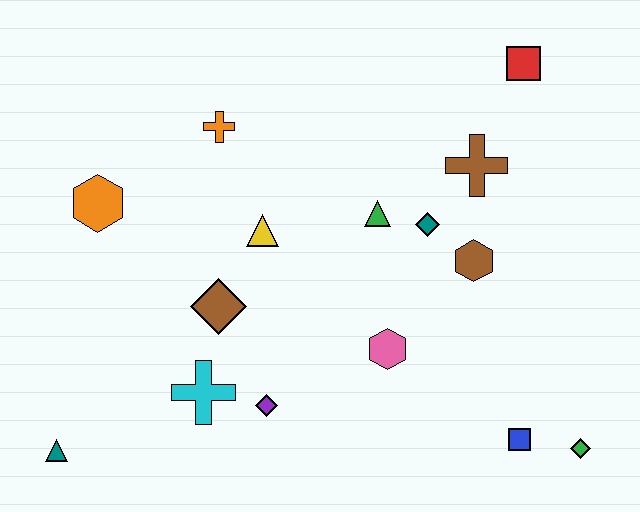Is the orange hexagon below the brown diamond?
No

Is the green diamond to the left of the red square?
No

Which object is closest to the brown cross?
The teal diamond is closest to the brown cross.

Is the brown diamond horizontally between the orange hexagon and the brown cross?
Yes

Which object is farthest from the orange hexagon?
The green diamond is farthest from the orange hexagon.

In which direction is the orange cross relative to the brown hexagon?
The orange cross is to the left of the brown hexagon.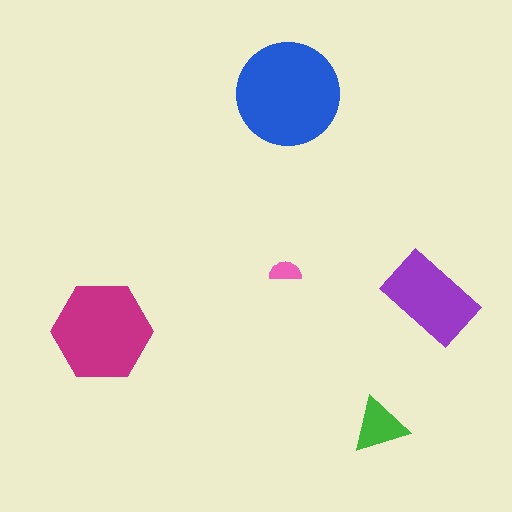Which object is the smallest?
The pink semicircle.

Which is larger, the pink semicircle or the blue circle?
The blue circle.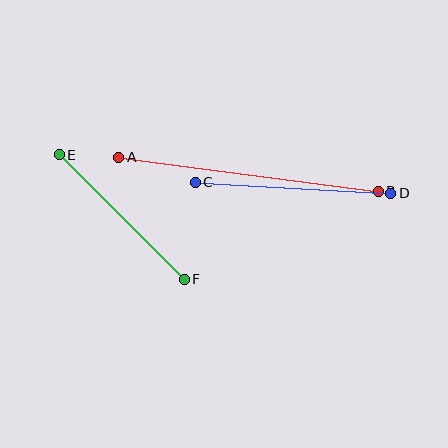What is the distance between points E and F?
The distance is approximately 176 pixels.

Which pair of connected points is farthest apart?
Points A and B are farthest apart.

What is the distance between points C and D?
The distance is approximately 196 pixels.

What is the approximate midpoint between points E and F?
The midpoint is at approximately (122, 217) pixels.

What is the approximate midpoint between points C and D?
The midpoint is at approximately (293, 188) pixels.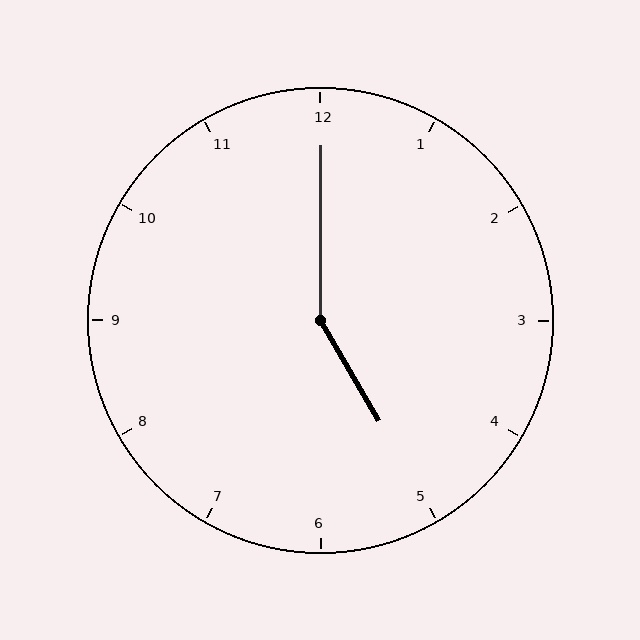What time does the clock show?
5:00.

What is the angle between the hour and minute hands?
Approximately 150 degrees.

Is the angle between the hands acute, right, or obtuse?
It is obtuse.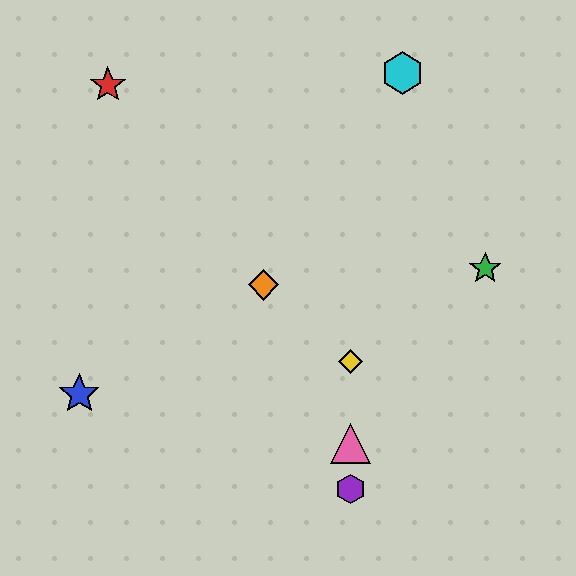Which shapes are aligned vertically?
The yellow diamond, the purple hexagon, the pink triangle are aligned vertically.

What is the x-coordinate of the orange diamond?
The orange diamond is at x≈263.